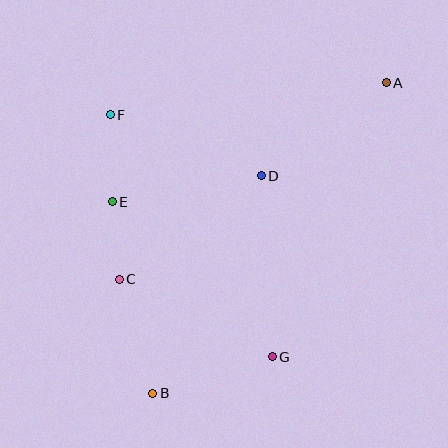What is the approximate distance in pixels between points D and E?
The distance between D and E is approximately 151 pixels.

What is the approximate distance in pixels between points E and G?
The distance between E and G is approximately 223 pixels.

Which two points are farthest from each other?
Points A and B are farthest from each other.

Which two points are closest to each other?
Points C and E are closest to each other.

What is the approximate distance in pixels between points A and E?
The distance between A and E is approximately 299 pixels.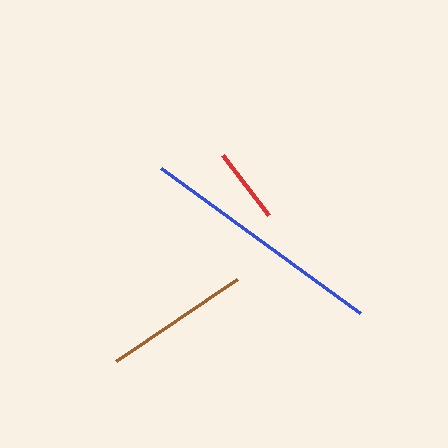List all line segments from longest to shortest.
From longest to shortest: blue, brown, red.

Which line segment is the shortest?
The red line is the shortest at approximately 75 pixels.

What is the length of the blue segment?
The blue segment is approximately 246 pixels long.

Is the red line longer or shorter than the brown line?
The brown line is longer than the red line.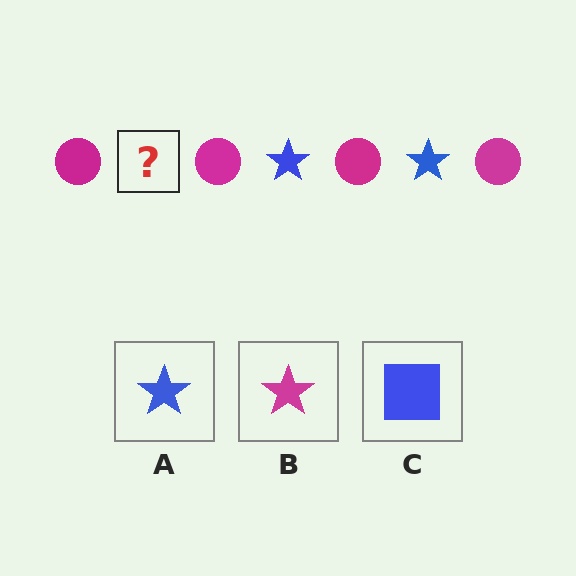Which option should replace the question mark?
Option A.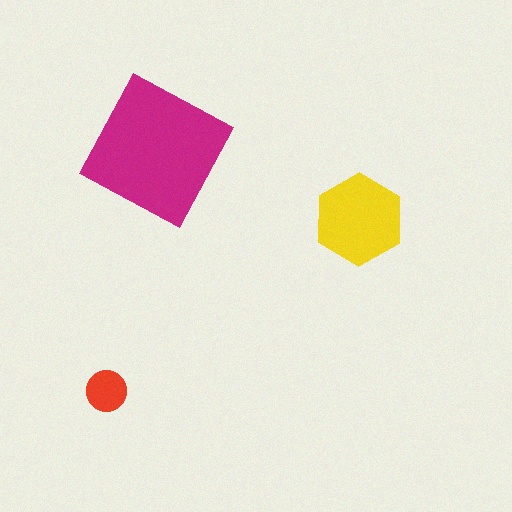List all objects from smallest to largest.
The red circle, the yellow hexagon, the magenta square.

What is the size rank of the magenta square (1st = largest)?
1st.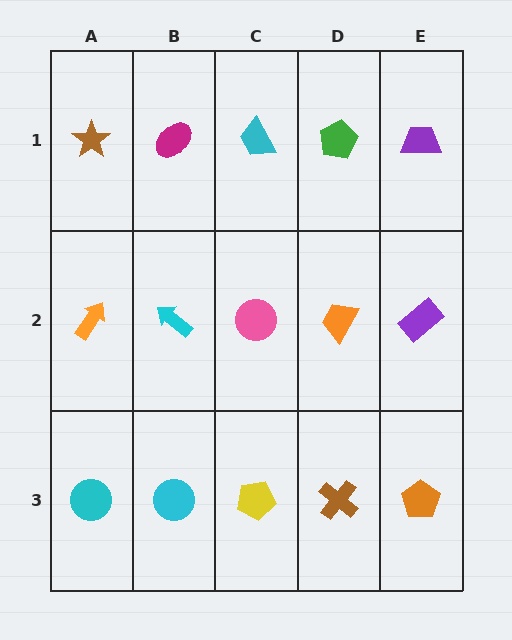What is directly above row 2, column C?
A cyan trapezoid.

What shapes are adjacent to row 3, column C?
A pink circle (row 2, column C), a cyan circle (row 3, column B), a brown cross (row 3, column D).